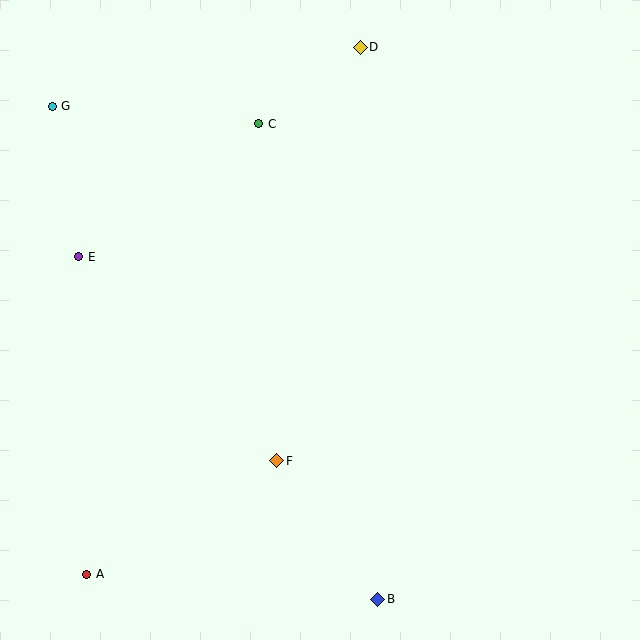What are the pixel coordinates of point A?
Point A is at (87, 574).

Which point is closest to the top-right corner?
Point D is closest to the top-right corner.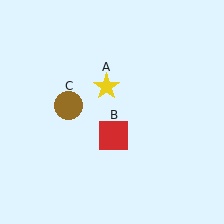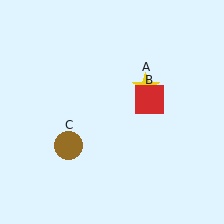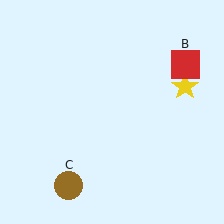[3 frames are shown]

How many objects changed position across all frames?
3 objects changed position: yellow star (object A), red square (object B), brown circle (object C).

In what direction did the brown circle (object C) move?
The brown circle (object C) moved down.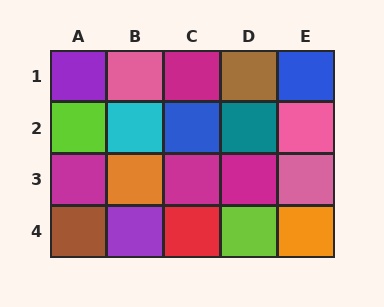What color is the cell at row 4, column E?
Orange.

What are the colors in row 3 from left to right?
Magenta, orange, magenta, magenta, pink.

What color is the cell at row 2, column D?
Teal.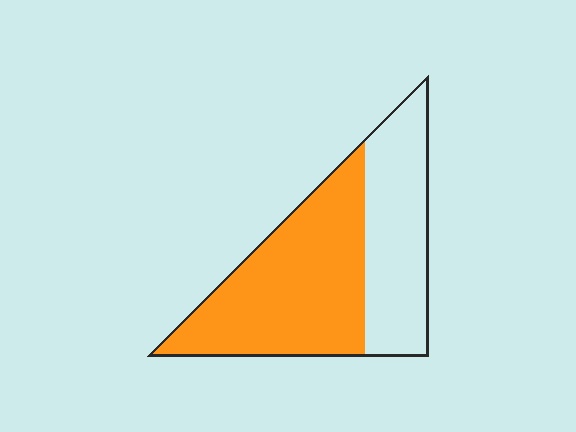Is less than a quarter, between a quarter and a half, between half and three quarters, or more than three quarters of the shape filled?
Between half and three quarters.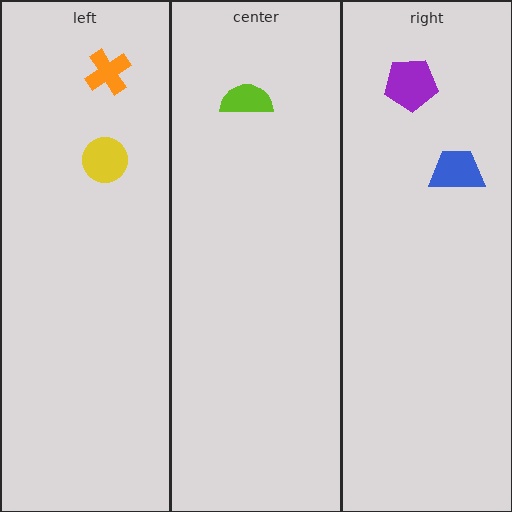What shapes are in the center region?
The lime semicircle.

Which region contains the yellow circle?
The left region.